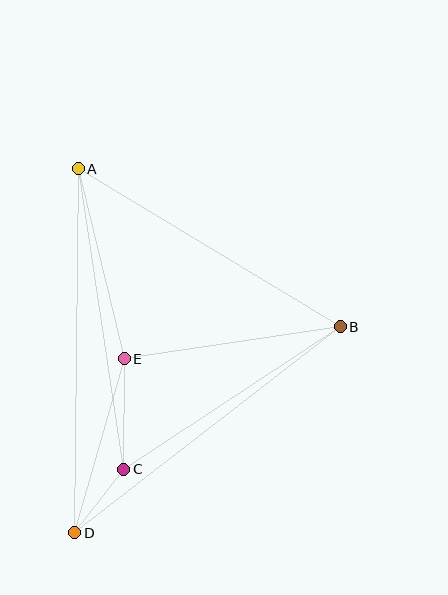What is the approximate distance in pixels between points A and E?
The distance between A and E is approximately 195 pixels.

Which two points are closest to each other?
Points C and D are closest to each other.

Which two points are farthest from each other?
Points A and D are farthest from each other.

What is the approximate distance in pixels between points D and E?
The distance between D and E is approximately 181 pixels.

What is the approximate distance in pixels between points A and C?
The distance between A and C is approximately 304 pixels.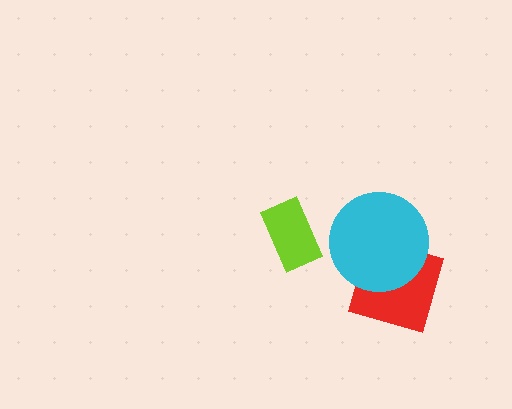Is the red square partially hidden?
Yes, it is partially covered by another shape.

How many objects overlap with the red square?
1 object overlaps with the red square.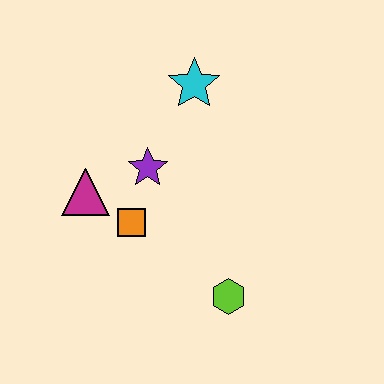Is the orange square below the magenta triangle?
Yes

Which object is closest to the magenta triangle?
The orange square is closest to the magenta triangle.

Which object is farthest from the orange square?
The cyan star is farthest from the orange square.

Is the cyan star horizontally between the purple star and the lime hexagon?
Yes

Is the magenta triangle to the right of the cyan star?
No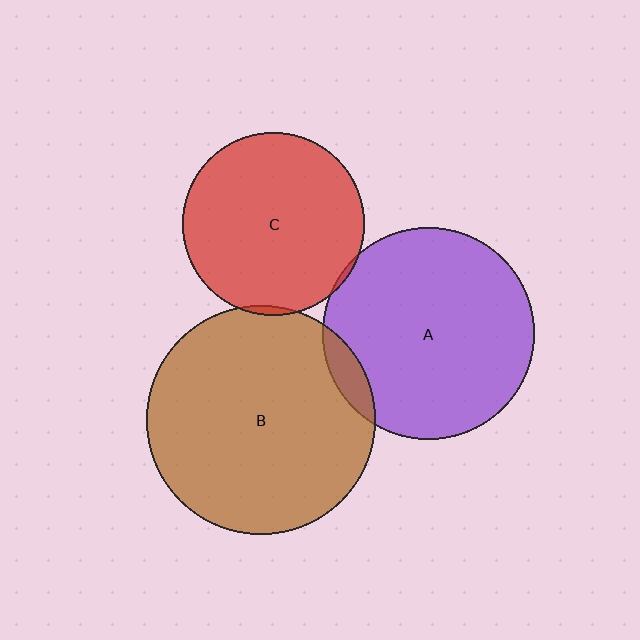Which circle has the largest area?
Circle B (brown).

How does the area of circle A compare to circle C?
Approximately 1.4 times.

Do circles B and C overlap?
Yes.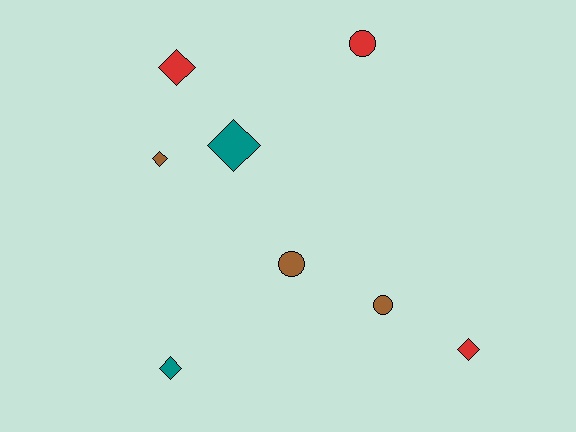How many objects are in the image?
There are 8 objects.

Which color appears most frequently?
Red, with 3 objects.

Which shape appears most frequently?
Diamond, with 5 objects.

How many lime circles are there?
There are no lime circles.